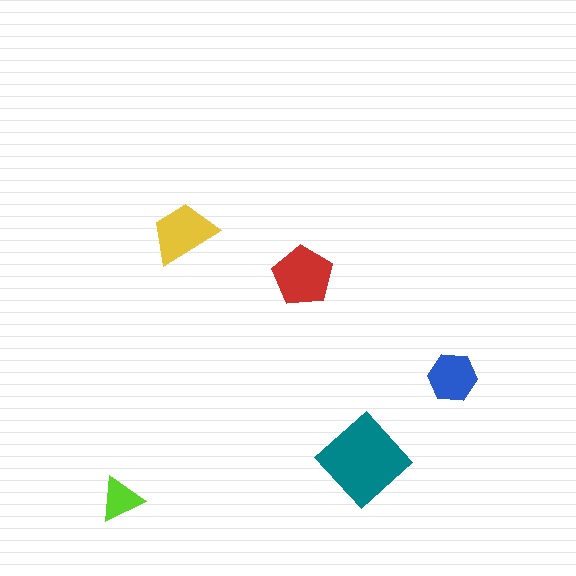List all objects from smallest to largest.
The lime triangle, the blue hexagon, the yellow trapezoid, the red pentagon, the teal diamond.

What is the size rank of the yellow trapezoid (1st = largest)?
3rd.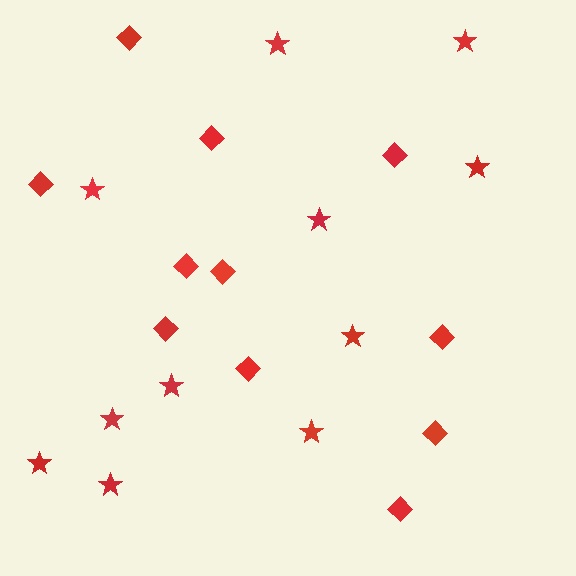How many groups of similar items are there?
There are 2 groups: one group of stars (11) and one group of diamonds (11).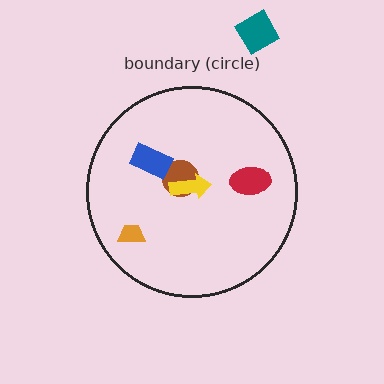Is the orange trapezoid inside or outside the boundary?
Inside.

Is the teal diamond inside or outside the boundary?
Outside.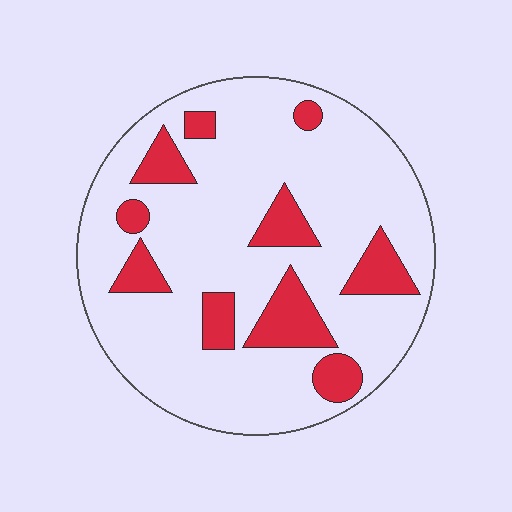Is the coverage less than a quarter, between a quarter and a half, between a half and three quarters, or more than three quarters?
Less than a quarter.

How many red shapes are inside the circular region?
10.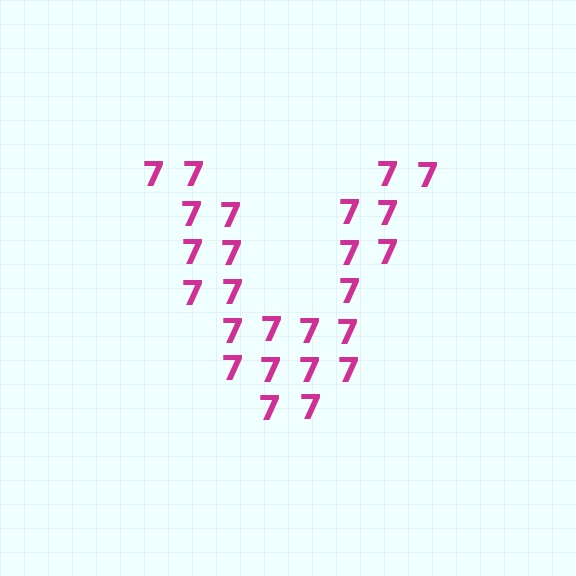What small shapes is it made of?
It is made of small digit 7's.